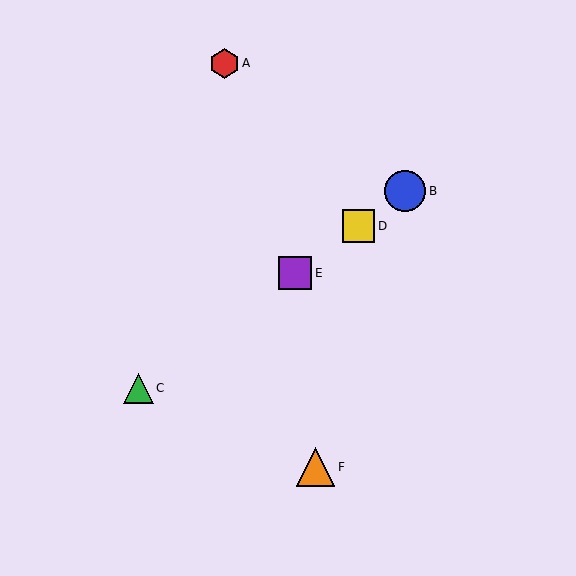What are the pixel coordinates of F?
Object F is at (315, 467).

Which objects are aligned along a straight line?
Objects B, C, D, E are aligned along a straight line.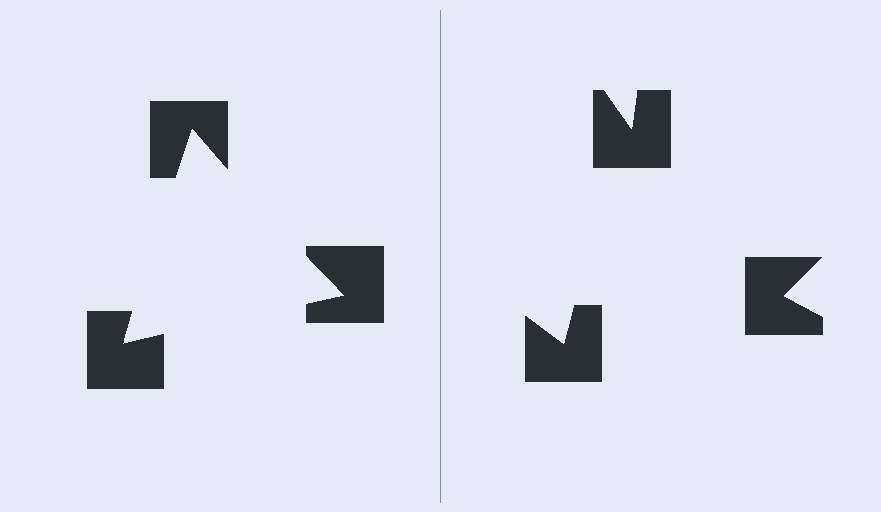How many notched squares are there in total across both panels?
6 — 3 on each side.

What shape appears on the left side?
An illusory triangle.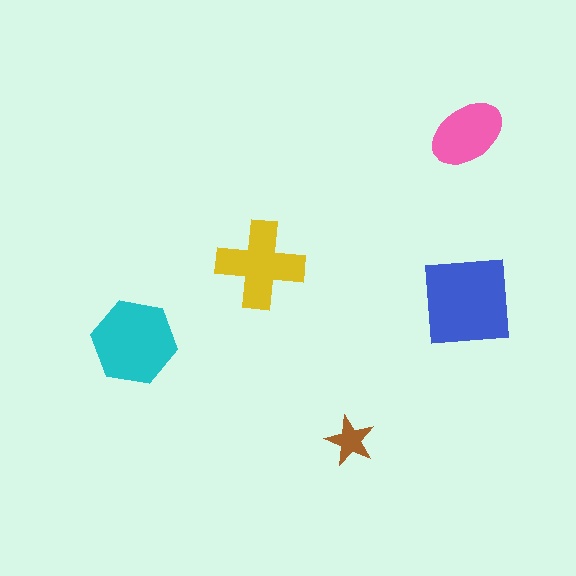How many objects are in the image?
There are 5 objects in the image.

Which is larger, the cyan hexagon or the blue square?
The blue square.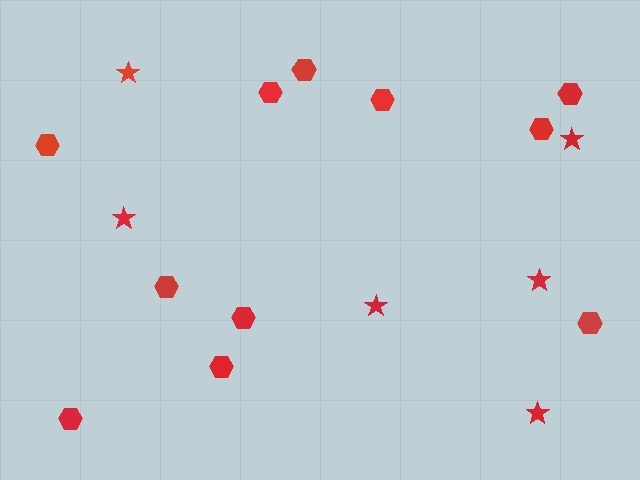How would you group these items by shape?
There are 2 groups: one group of hexagons (11) and one group of stars (6).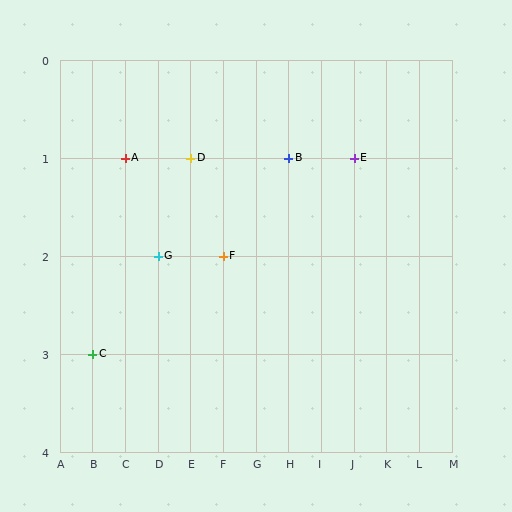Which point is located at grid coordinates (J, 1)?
Point E is at (J, 1).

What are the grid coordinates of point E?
Point E is at grid coordinates (J, 1).